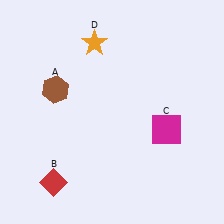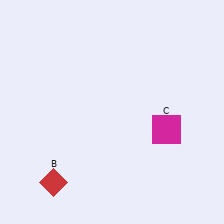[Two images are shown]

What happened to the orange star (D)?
The orange star (D) was removed in Image 2. It was in the top-left area of Image 1.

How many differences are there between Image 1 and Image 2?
There are 2 differences between the two images.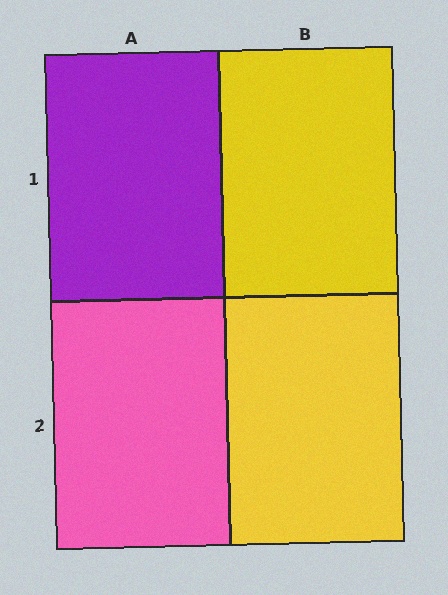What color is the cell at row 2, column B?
Yellow.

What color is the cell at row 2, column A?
Pink.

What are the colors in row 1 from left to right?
Purple, yellow.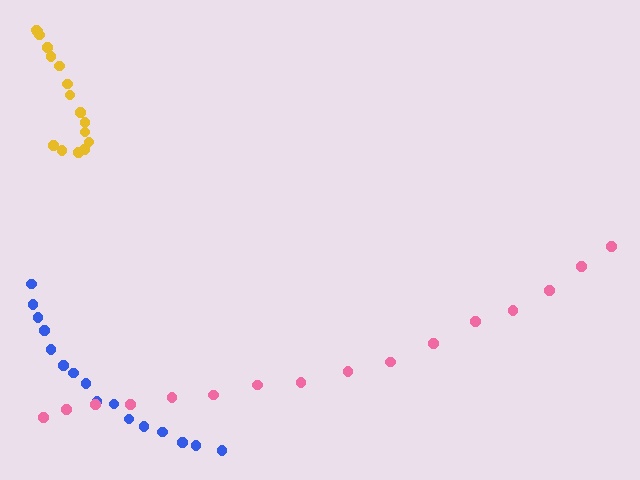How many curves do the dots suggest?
There are 3 distinct paths.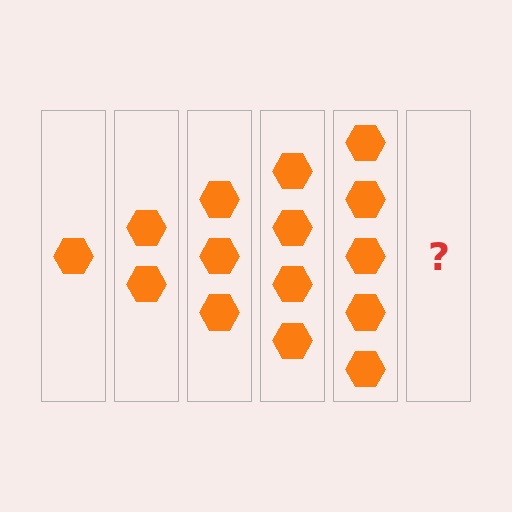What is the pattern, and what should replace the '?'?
The pattern is that each step adds one more hexagon. The '?' should be 6 hexagons.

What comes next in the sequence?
The next element should be 6 hexagons.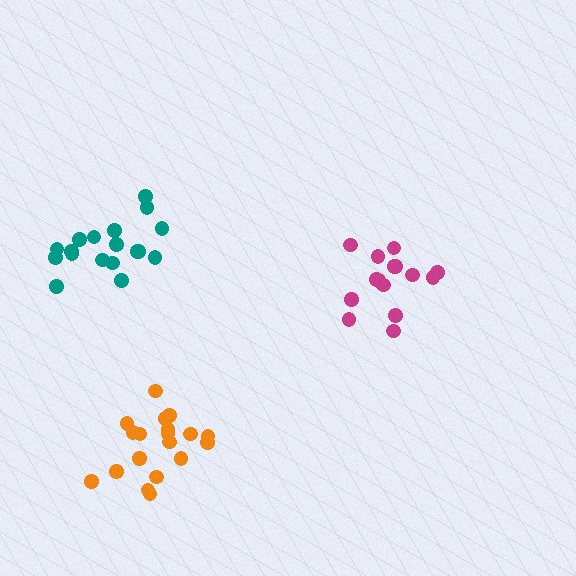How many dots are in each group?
Group 1: 15 dots, Group 2: 19 dots, Group 3: 18 dots (52 total).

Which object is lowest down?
The orange cluster is bottommost.